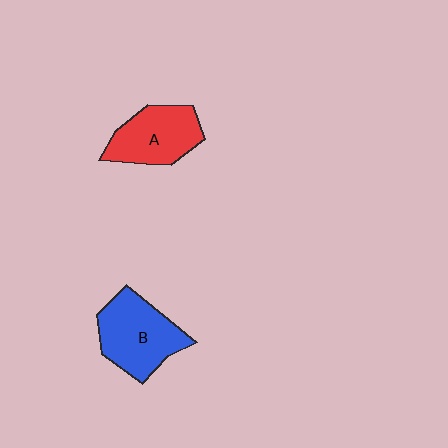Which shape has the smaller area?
Shape A (red).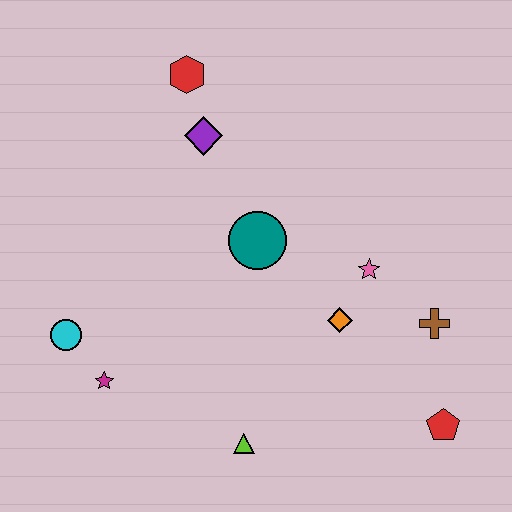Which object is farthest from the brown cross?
The cyan circle is farthest from the brown cross.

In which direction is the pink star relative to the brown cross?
The pink star is to the left of the brown cross.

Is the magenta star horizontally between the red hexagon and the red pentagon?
No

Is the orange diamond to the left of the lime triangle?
No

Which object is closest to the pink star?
The orange diamond is closest to the pink star.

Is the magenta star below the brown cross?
Yes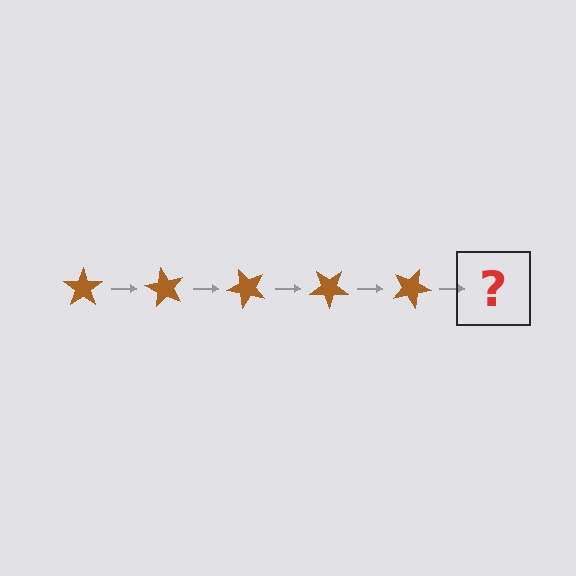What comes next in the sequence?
The next element should be a brown star rotated 300 degrees.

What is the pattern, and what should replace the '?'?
The pattern is that the star rotates 60 degrees each step. The '?' should be a brown star rotated 300 degrees.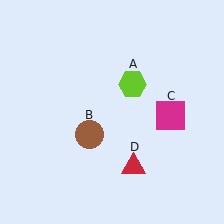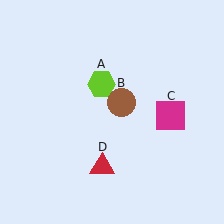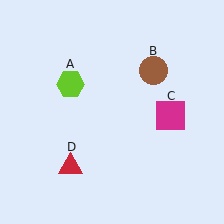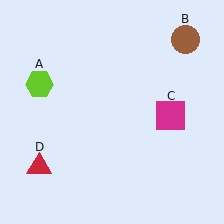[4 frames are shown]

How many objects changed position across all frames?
3 objects changed position: lime hexagon (object A), brown circle (object B), red triangle (object D).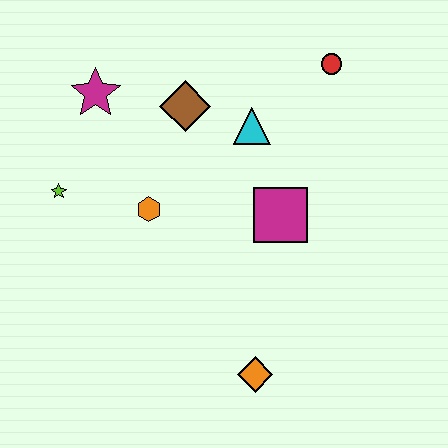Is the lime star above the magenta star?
No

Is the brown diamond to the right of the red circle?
No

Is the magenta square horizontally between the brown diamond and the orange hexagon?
No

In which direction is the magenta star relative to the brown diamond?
The magenta star is to the left of the brown diamond.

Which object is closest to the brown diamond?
The cyan triangle is closest to the brown diamond.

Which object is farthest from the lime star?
The red circle is farthest from the lime star.